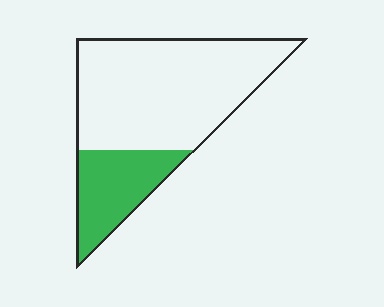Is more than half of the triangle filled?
No.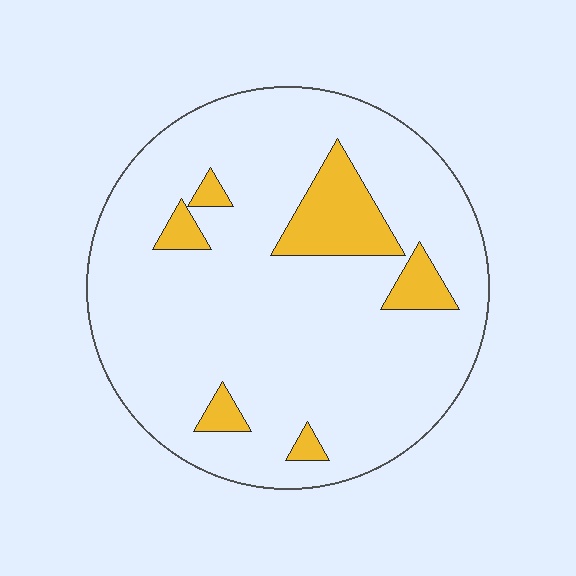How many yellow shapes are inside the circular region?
6.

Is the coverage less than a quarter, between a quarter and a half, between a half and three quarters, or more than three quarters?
Less than a quarter.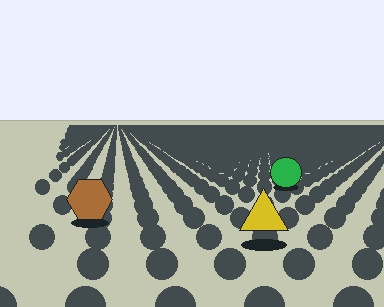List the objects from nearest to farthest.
From nearest to farthest: the yellow triangle, the brown hexagon, the green circle.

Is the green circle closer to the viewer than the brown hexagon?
No. The brown hexagon is closer — you can tell from the texture gradient: the ground texture is coarser near it.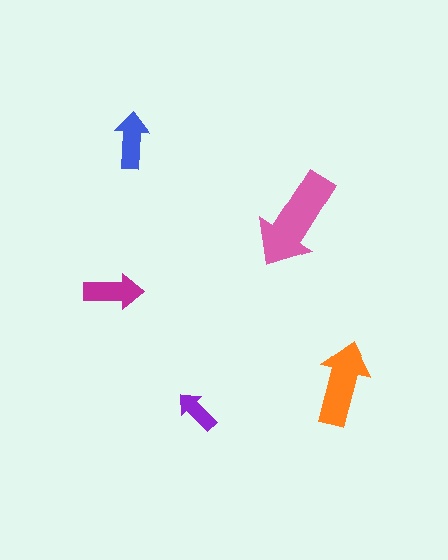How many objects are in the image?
There are 5 objects in the image.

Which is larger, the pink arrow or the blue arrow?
The pink one.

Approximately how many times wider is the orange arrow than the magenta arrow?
About 1.5 times wider.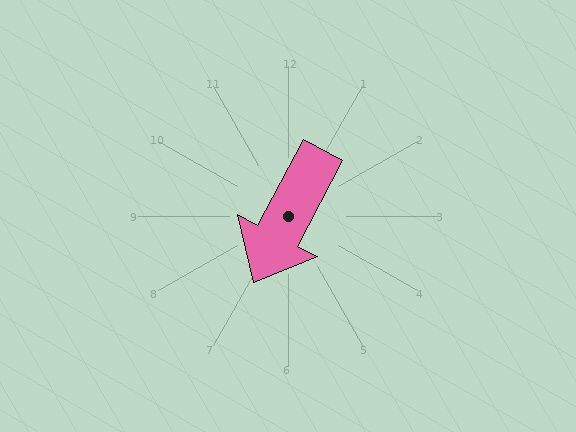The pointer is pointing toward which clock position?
Roughly 7 o'clock.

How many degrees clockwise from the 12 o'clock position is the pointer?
Approximately 208 degrees.